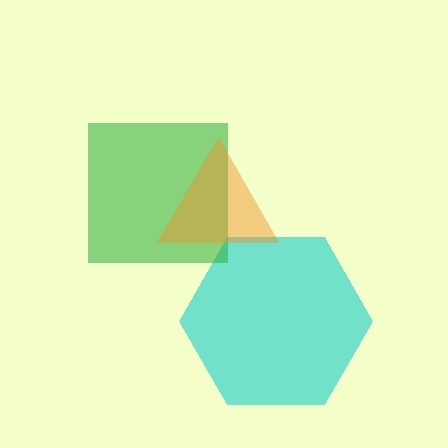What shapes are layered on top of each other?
The layered shapes are: a cyan hexagon, a green square, an orange triangle.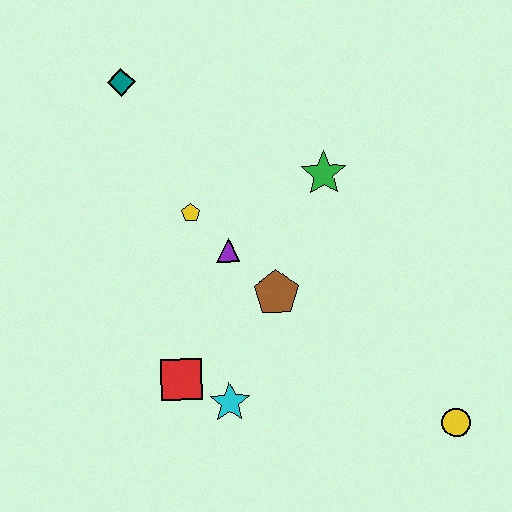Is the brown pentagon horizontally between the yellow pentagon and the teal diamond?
No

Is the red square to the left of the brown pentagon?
Yes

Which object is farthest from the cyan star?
The teal diamond is farthest from the cyan star.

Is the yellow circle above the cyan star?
No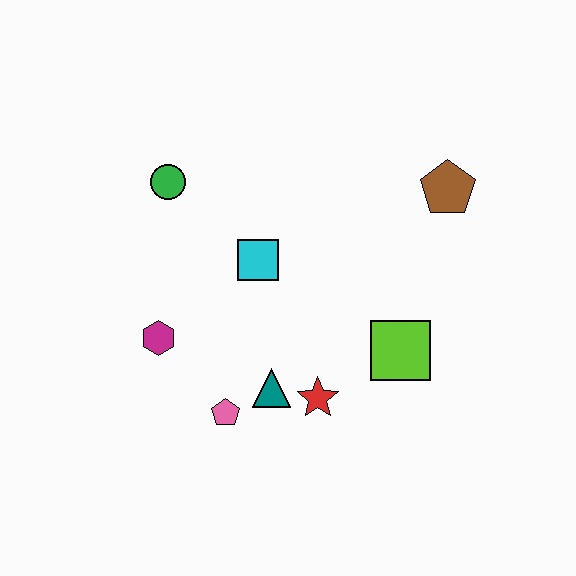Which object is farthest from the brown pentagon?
The magenta hexagon is farthest from the brown pentagon.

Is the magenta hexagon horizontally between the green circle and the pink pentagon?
No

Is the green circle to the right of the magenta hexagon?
Yes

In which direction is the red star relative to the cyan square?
The red star is below the cyan square.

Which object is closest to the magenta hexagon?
The pink pentagon is closest to the magenta hexagon.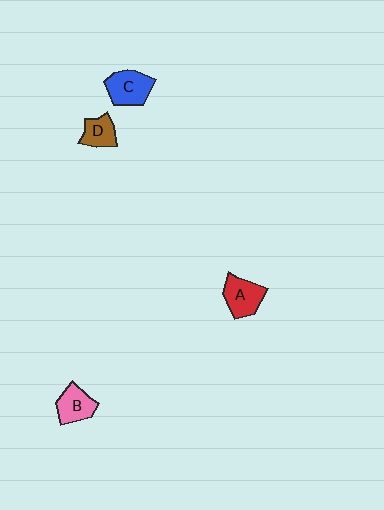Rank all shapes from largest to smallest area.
From largest to smallest: C (blue), A (red), B (pink), D (brown).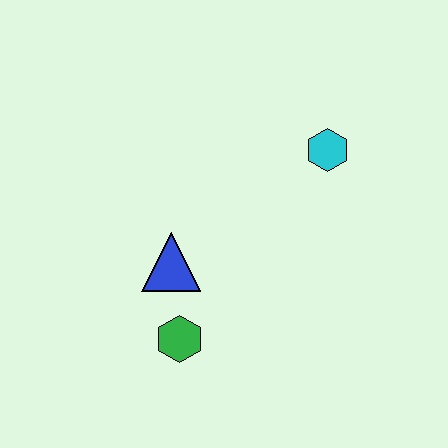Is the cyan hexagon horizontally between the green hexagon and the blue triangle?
No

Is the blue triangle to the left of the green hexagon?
Yes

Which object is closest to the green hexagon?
The blue triangle is closest to the green hexagon.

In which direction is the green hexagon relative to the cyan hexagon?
The green hexagon is below the cyan hexagon.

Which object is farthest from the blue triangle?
The cyan hexagon is farthest from the blue triangle.